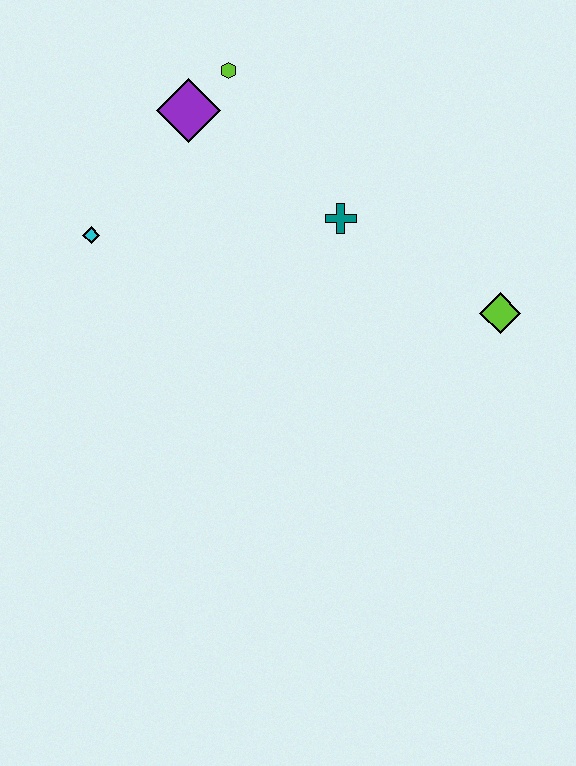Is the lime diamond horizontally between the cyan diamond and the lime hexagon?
No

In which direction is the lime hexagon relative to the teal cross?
The lime hexagon is above the teal cross.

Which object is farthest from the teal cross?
The cyan diamond is farthest from the teal cross.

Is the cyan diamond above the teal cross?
No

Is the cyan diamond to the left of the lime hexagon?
Yes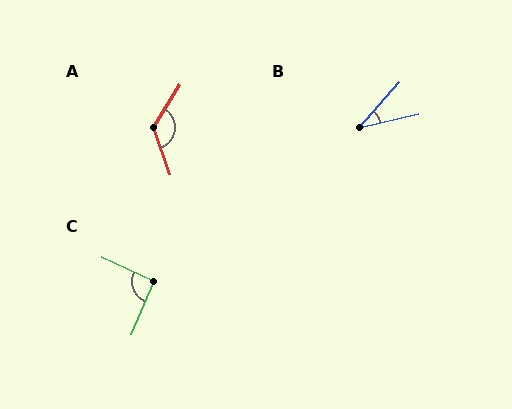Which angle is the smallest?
B, at approximately 36 degrees.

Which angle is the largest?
A, at approximately 129 degrees.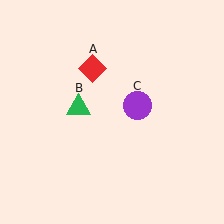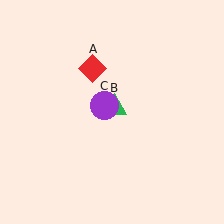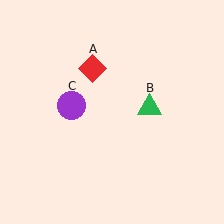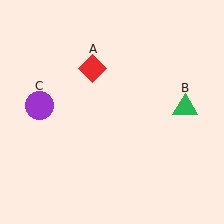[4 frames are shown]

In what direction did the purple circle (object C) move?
The purple circle (object C) moved left.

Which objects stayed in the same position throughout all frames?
Red diamond (object A) remained stationary.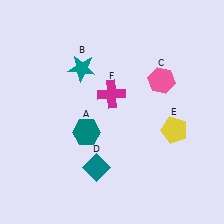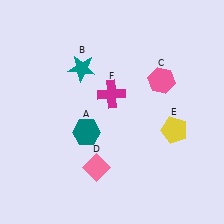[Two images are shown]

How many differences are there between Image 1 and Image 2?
There is 1 difference between the two images.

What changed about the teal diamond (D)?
In Image 1, D is teal. In Image 2, it changed to pink.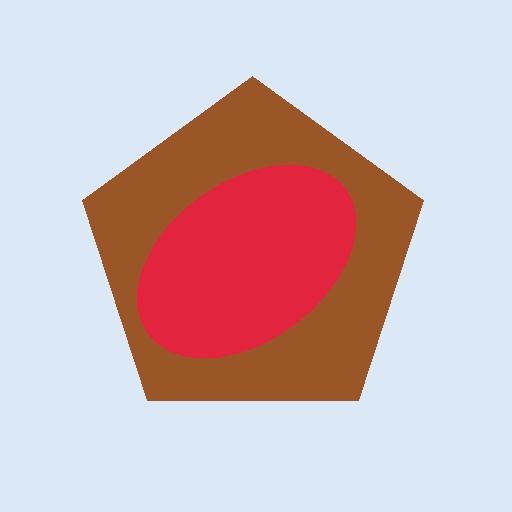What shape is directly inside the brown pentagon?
The red ellipse.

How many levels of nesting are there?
2.